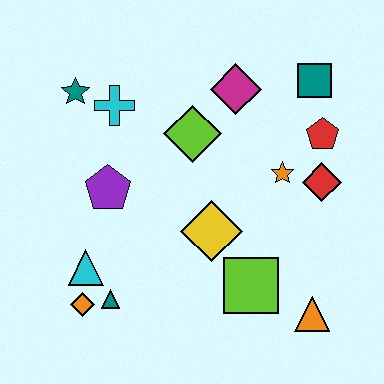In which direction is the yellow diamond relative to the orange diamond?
The yellow diamond is to the right of the orange diamond.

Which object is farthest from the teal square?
The orange diamond is farthest from the teal square.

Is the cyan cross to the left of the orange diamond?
No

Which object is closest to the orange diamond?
The teal triangle is closest to the orange diamond.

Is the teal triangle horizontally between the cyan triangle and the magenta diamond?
Yes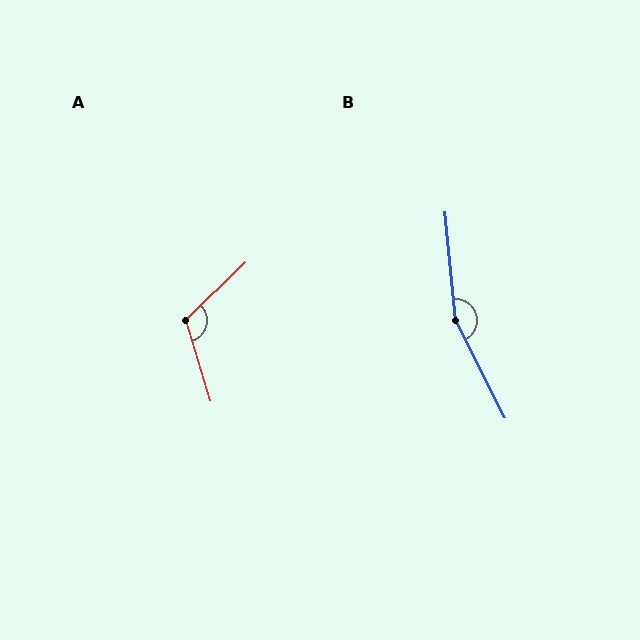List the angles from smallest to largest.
A (117°), B (159°).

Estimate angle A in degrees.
Approximately 117 degrees.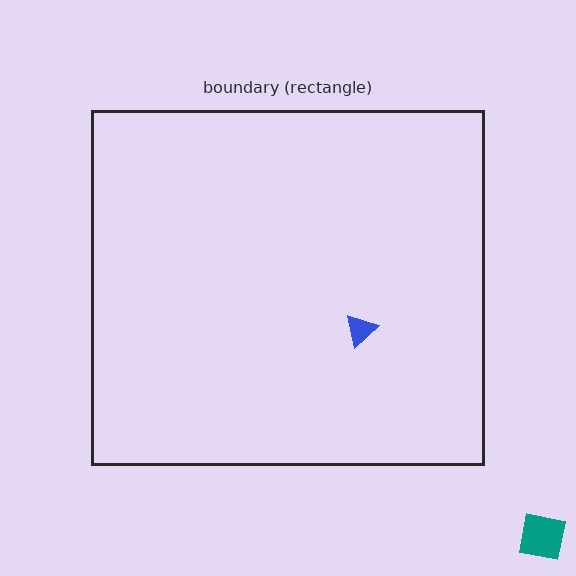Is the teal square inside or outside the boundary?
Outside.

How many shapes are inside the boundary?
1 inside, 1 outside.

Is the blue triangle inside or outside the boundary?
Inside.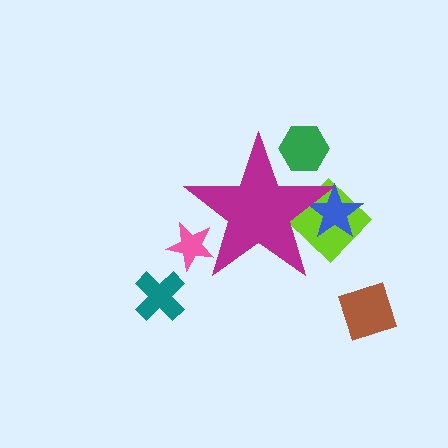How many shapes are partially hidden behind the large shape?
4 shapes are partially hidden.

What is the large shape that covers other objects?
A magenta star.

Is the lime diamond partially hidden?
Yes, the lime diamond is partially hidden behind the magenta star.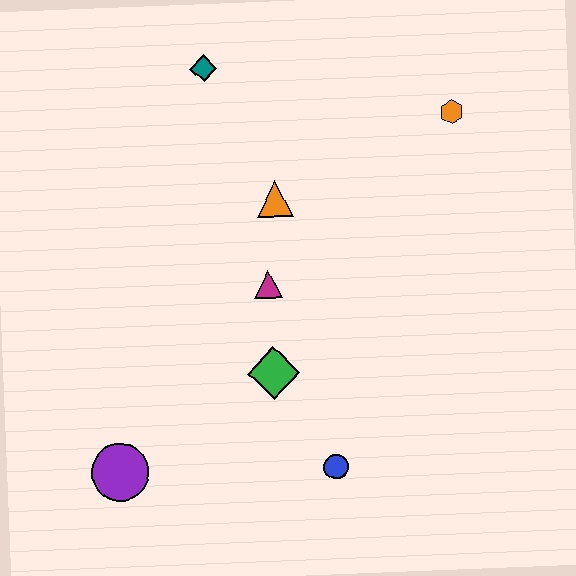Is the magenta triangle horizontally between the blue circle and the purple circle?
Yes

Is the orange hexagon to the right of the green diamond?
Yes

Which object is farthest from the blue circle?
The teal diamond is farthest from the blue circle.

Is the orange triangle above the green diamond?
Yes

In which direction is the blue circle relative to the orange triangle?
The blue circle is below the orange triangle.